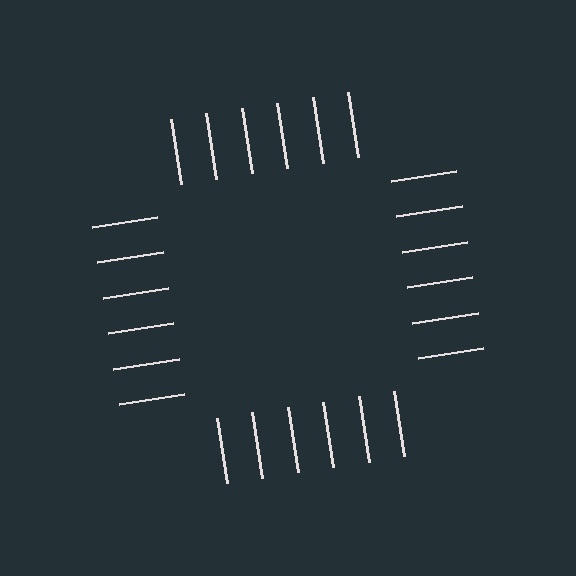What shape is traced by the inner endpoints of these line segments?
An illusory square — the line segments terminate on its edges but no continuous stroke is drawn.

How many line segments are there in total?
24 — 6 along each of the 4 edges.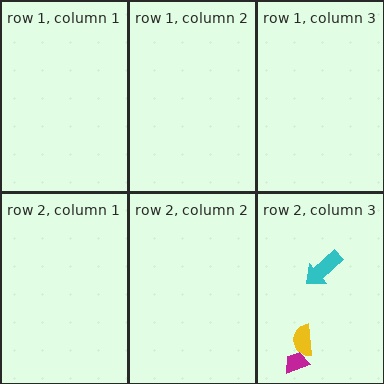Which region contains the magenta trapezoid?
The row 2, column 3 region.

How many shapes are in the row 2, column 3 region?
3.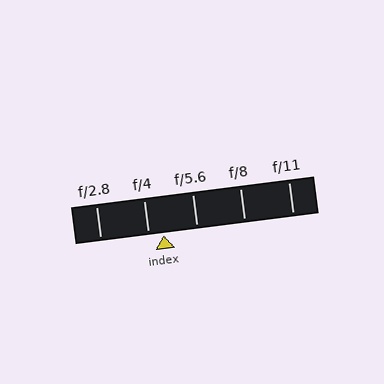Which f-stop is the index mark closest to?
The index mark is closest to f/4.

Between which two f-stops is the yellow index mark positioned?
The index mark is between f/4 and f/5.6.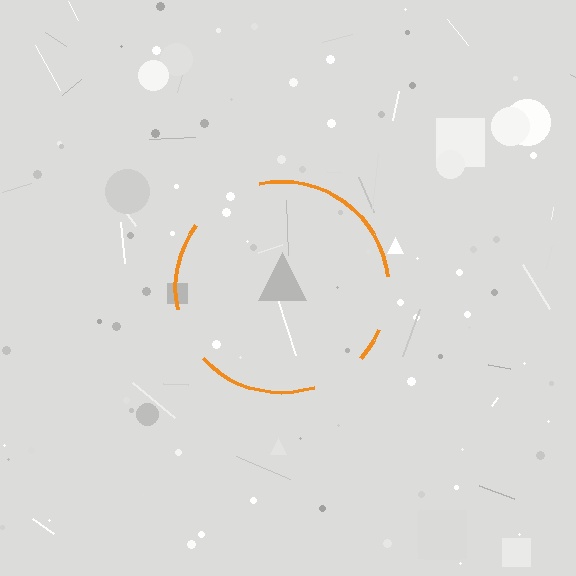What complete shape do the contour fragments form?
The contour fragments form a circle.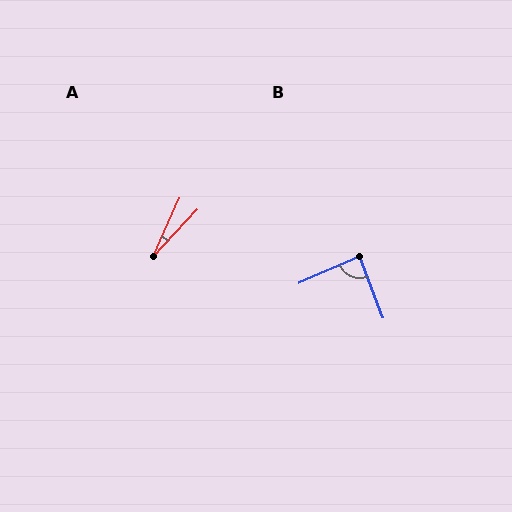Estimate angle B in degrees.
Approximately 87 degrees.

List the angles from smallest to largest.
A (19°), B (87°).